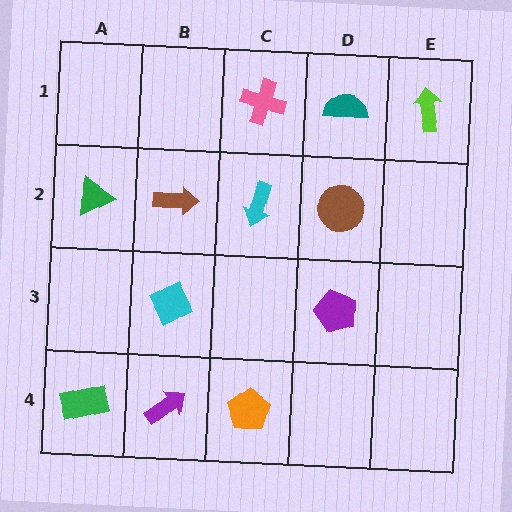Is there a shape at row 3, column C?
No, that cell is empty.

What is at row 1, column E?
A lime arrow.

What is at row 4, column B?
A purple arrow.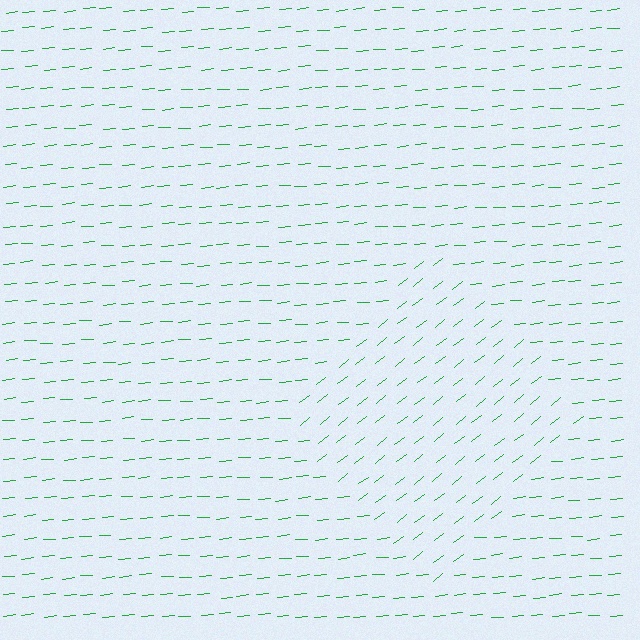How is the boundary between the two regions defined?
The boundary is defined purely by a change in line orientation (approximately 33 degrees difference). All lines are the same color and thickness.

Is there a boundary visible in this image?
Yes, there is a texture boundary formed by a change in line orientation.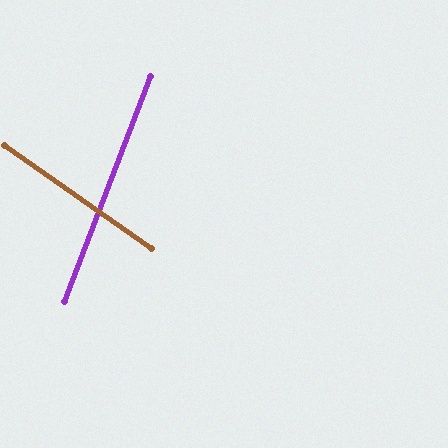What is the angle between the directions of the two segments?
Approximately 76 degrees.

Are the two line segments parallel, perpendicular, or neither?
Neither parallel nor perpendicular — they differ by about 76°.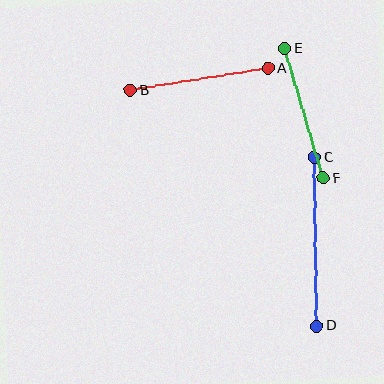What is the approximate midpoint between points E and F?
The midpoint is at approximately (304, 113) pixels.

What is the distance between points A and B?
The distance is approximately 140 pixels.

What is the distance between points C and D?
The distance is approximately 168 pixels.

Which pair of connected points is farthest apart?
Points C and D are farthest apart.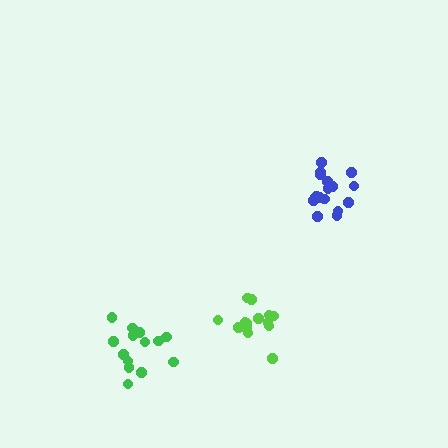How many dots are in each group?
Group 1: 17 dots, Group 2: 14 dots, Group 3: 14 dots (45 total).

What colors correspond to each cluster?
The clusters are colored: blue, green, lime.